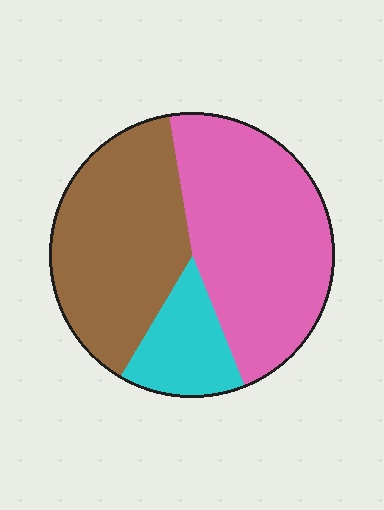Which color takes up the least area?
Cyan, at roughly 15%.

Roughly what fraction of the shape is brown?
Brown covers around 40% of the shape.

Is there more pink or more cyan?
Pink.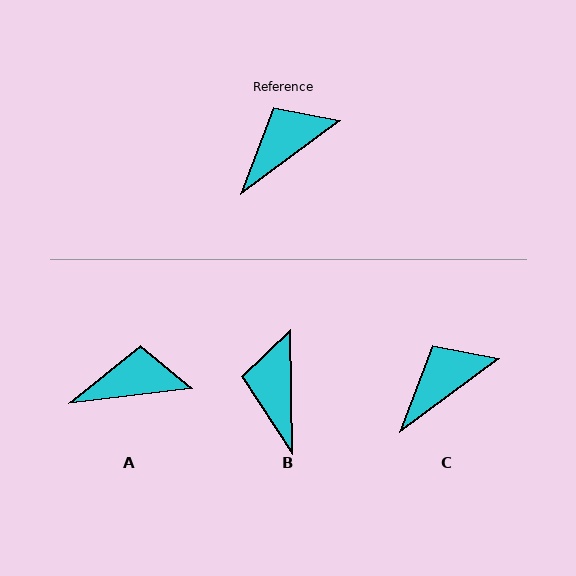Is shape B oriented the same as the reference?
No, it is off by about 54 degrees.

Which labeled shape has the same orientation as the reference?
C.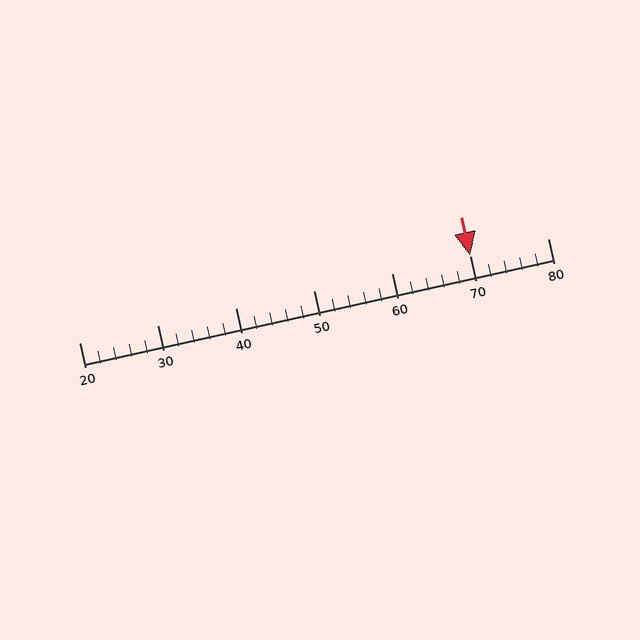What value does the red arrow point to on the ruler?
The red arrow points to approximately 70.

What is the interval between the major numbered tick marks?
The major tick marks are spaced 10 units apart.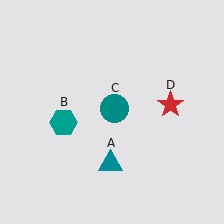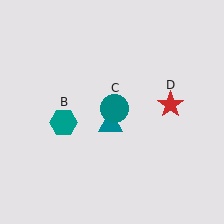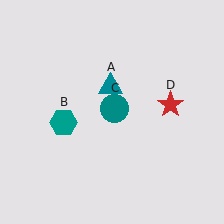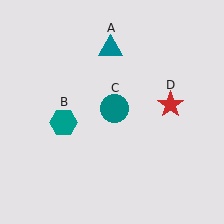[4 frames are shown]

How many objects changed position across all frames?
1 object changed position: teal triangle (object A).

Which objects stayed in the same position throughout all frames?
Teal hexagon (object B) and teal circle (object C) and red star (object D) remained stationary.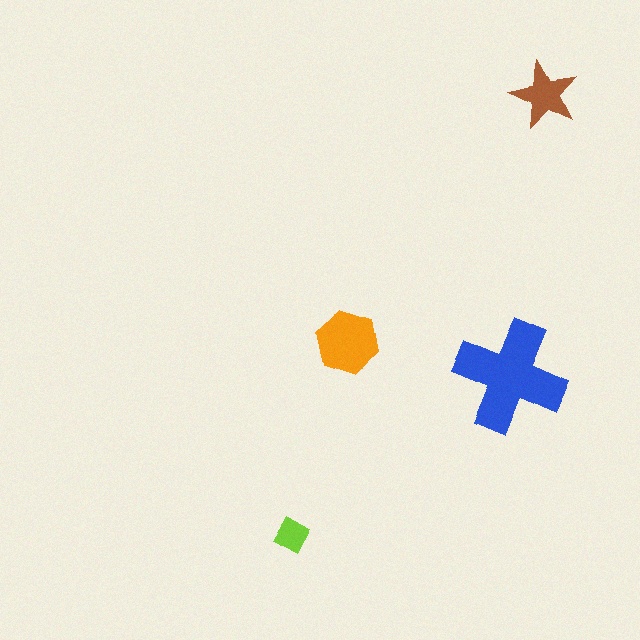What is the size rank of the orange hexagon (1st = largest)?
2nd.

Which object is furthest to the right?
The brown star is rightmost.